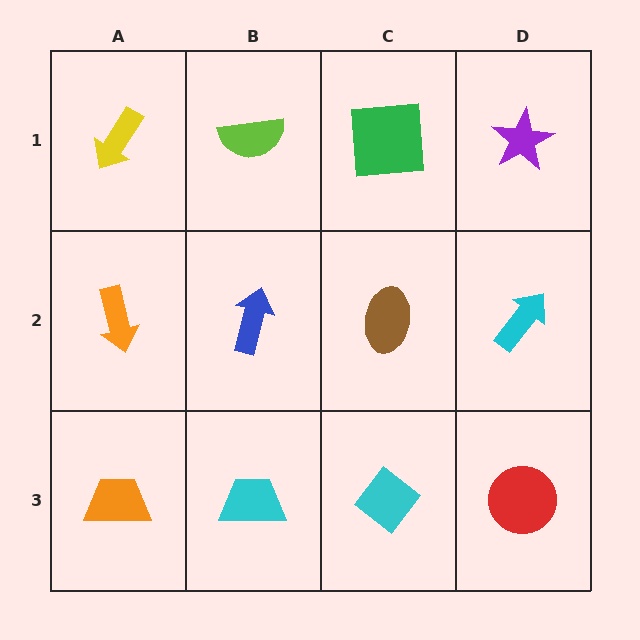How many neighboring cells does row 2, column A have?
3.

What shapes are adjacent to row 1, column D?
A cyan arrow (row 2, column D), a green square (row 1, column C).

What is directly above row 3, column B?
A blue arrow.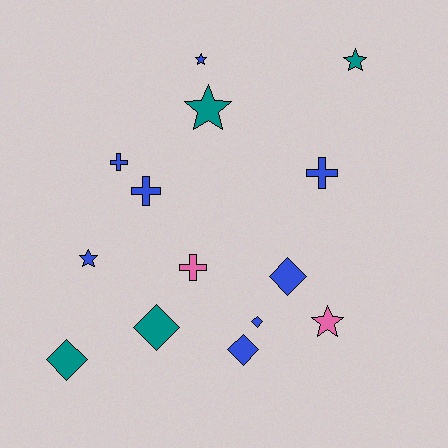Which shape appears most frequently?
Diamond, with 5 objects.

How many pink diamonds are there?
There are no pink diamonds.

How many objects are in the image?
There are 14 objects.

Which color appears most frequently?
Blue, with 8 objects.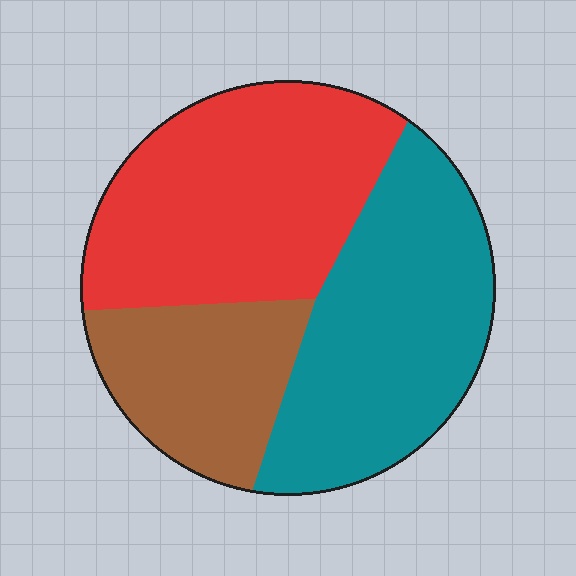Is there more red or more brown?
Red.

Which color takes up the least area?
Brown, at roughly 20%.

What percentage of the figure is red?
Red takes up about two fifths (2/5) of the figure.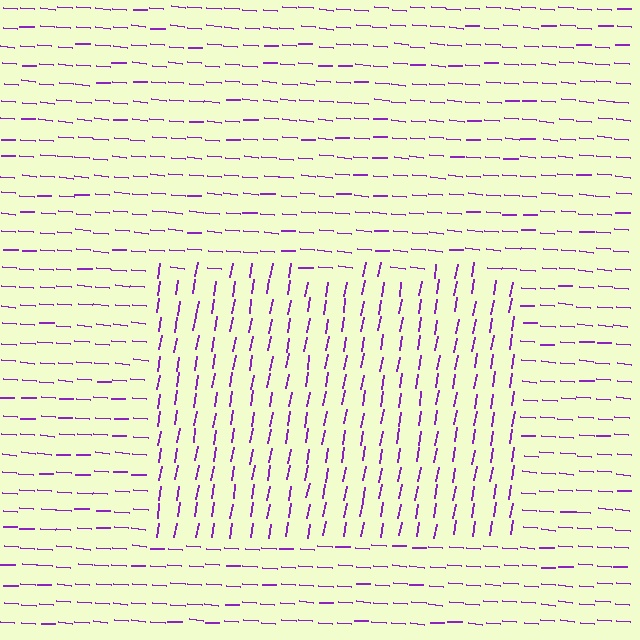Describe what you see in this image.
The image is filled with small purple line segments. A rectangle region in the image has lines oriented differently from the surrounding lines, creating a visible texture boundary.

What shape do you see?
I see a rectangle.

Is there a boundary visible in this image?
Yes, there is a texture boundary formed by a change in line orientation.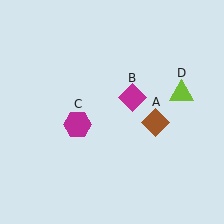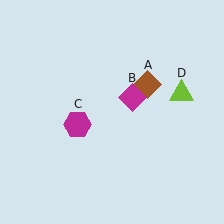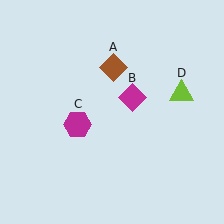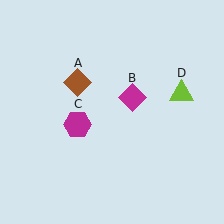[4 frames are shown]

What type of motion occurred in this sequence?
The brown diamond (object A) rotated counterclockwise around the center of the scene.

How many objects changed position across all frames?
1 object changed position: brown diamond (object A).